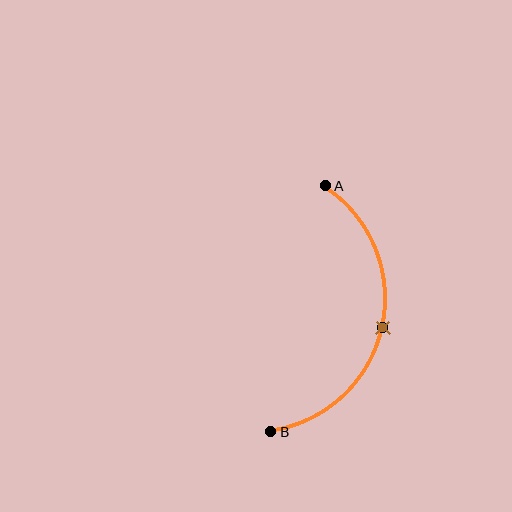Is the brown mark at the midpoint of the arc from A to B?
Yes. The brown mark lies on the arc at equal arc-length from both A and B — it is the arc midpoint.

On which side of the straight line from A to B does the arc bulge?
The arc bulges to the right of the straight line connecting A and B.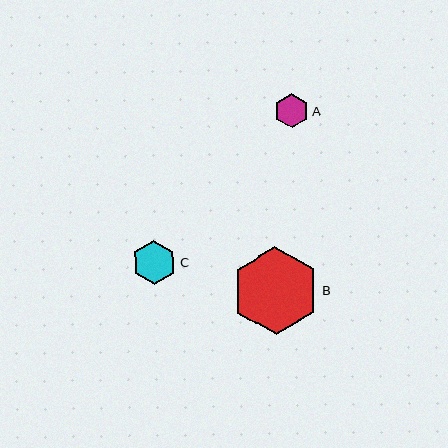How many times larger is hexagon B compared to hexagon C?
Hexagon B is approximately 2.0 times the size of hexagon C.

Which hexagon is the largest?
Hexagon B is the largest with a size of approximately 87 pixels.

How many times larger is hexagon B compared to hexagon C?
Hexagon B is approximately 2.0 times the size of hexagon C.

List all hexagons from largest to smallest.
From largest to smallest: B, C, A.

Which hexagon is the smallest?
Hexagon A is the smallest with a size of approximately 34 pixels.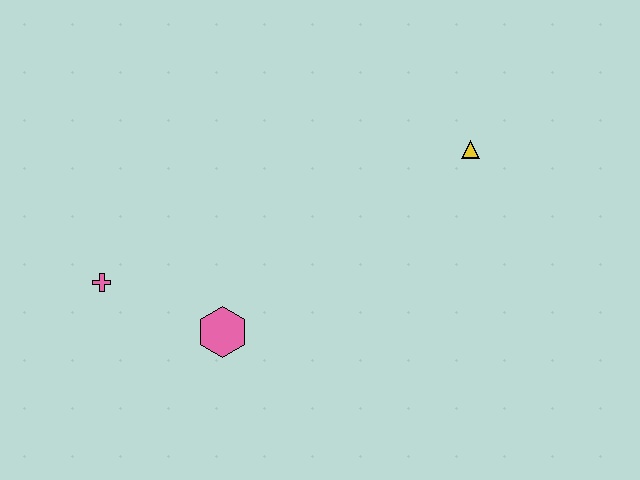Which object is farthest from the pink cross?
The yellow triangle is farthest from the pink cross.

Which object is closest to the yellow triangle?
The pink hexagon is closest to the yellow triangle.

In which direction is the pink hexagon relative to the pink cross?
The pink hexagon is to the right of the pink cross.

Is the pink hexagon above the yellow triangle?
No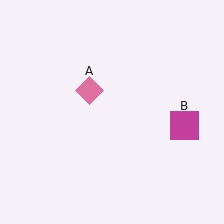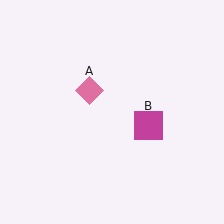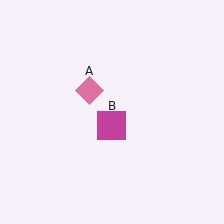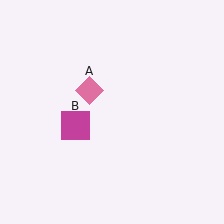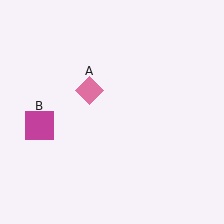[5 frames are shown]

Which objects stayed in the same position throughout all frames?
Pink diamond (object A) remained stationary.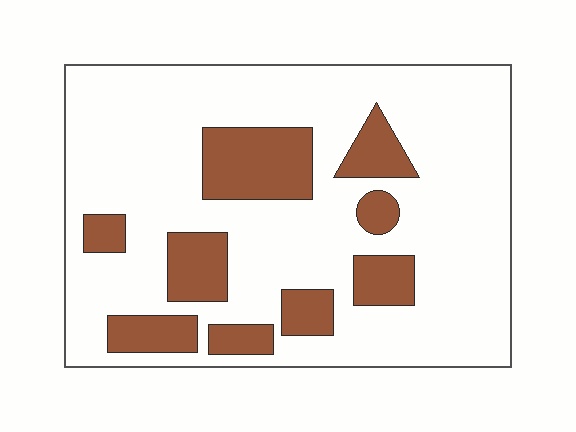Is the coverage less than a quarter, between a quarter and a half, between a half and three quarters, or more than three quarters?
Less than a quarter.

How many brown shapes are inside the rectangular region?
9.